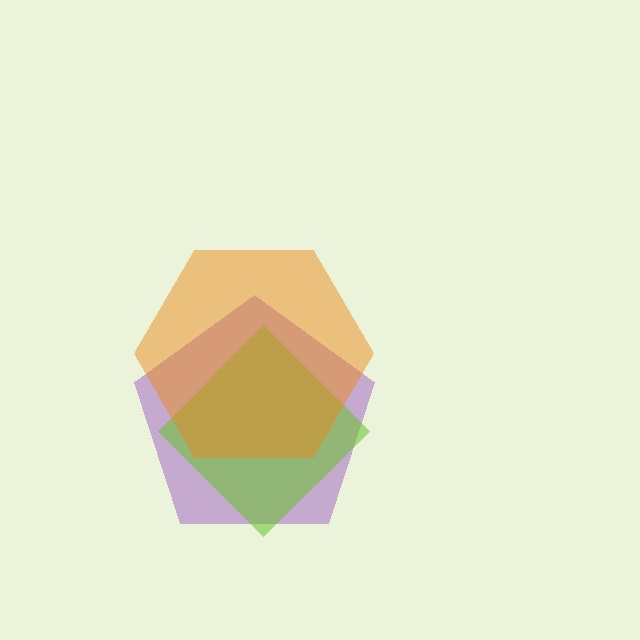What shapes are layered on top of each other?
The layered shapes are: a purple pentagon, a lime diamond, an orange hexagon.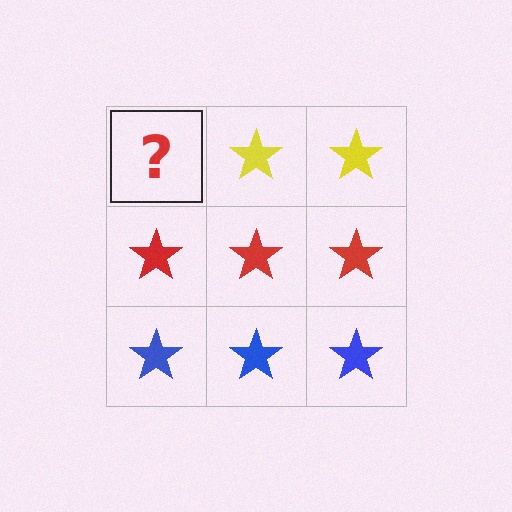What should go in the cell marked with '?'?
The missing cell should contain a yellow star.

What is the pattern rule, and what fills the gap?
The rule is that each row has a consistent color. The gap should be filled with a yellow star.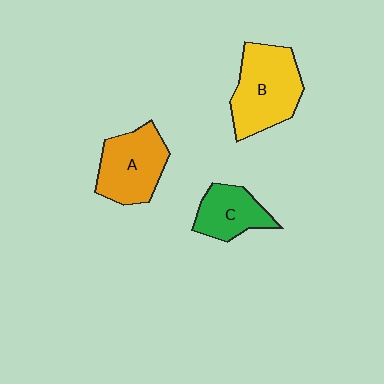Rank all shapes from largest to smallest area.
From largest to smallest: B (yellow), A (orange), C (green).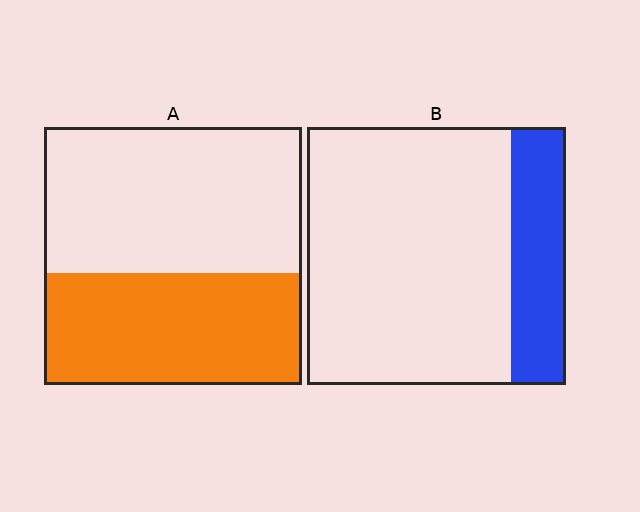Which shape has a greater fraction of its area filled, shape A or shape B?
Shape A.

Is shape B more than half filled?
No.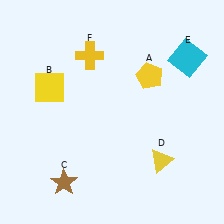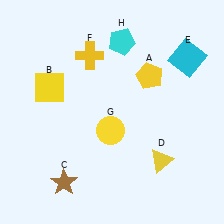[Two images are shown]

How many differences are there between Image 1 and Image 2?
There are 2 differences between the two images.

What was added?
A yellow circle (G), a cyan pentagon (H) were added in Image 2.